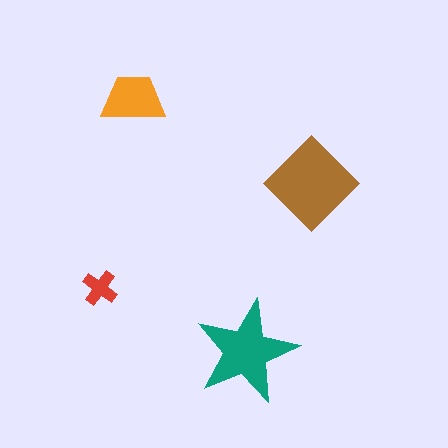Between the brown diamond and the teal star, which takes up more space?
The brown diamond.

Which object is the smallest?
The red cross.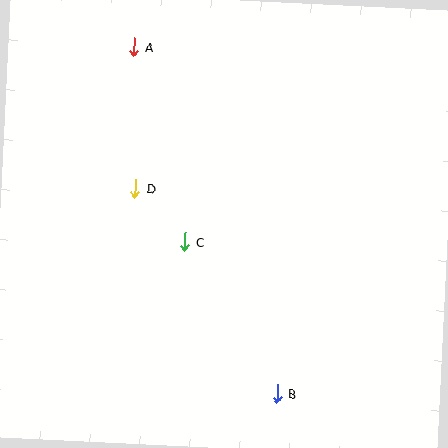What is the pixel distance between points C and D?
The distance between C and D is 73 pixels.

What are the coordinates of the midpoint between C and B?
The midpoint between C and B is at (231, 318).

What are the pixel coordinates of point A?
Point A is at (134, 47).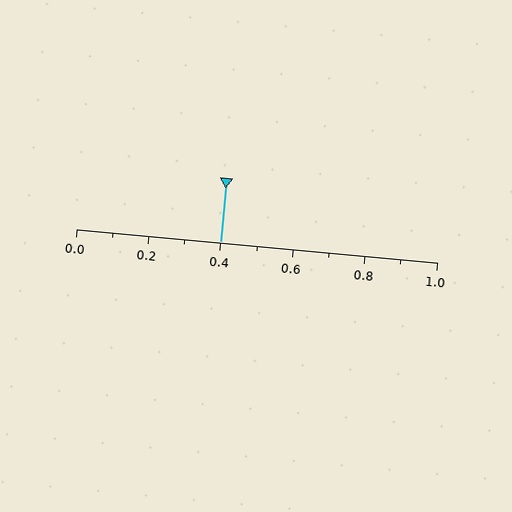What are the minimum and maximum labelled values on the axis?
The axis runs from 0.0 to 1.0.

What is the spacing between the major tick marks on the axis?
The major ticks are spaced 0.2 apart.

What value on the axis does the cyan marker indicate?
The marker indicates approximately 0.4.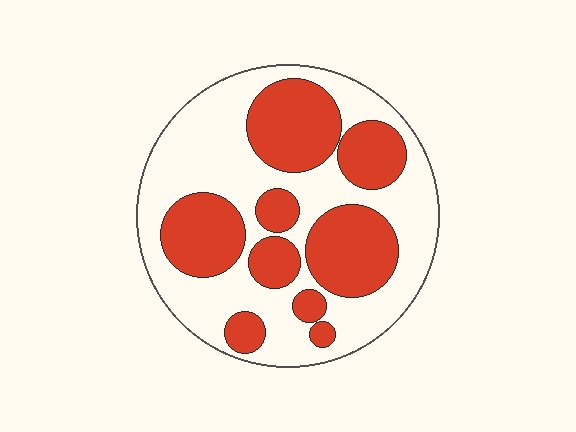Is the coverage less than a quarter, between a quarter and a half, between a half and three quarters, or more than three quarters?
Between a quarter and a half.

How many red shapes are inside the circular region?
9.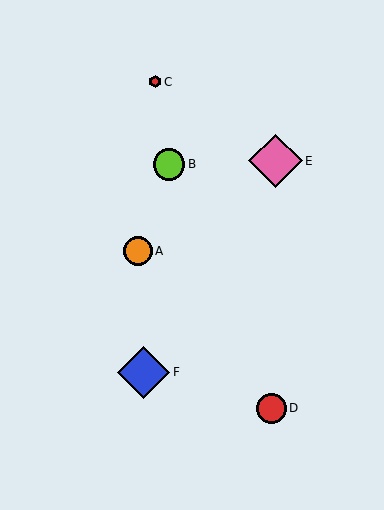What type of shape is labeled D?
Shape D is a red circle.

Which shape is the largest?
The pink diamond (labeled E) is the largest.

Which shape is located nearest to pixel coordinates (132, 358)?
The blue diamond (labeled F) at (144, 372) is nearest to that location.